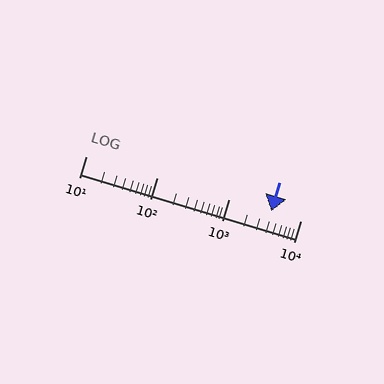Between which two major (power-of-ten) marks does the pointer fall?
The pointer is between 1000 and 10000.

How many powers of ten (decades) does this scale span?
The scale spans 3 decades, from 10 to 10000.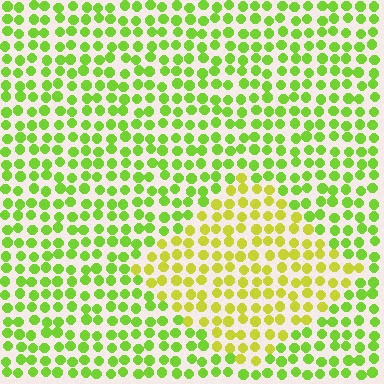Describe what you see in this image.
The image is filled with small lime elements in a uniform arrangement. A diamond-shaped region is visible where the elements are tinted to a slightly different hue, forming a subtle color boundary.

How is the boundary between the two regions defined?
The boundary is defined purely by a slight shift in hue (about 31 degrees). Spacing, size, and orientation are identical on both sides.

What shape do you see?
I see a diamond.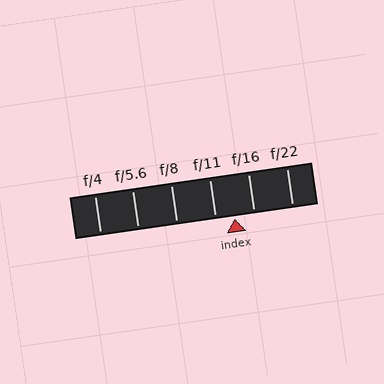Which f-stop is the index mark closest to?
The index mark is closest to f/16.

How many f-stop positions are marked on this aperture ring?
There are 6 f-stop positions marked.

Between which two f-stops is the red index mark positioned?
The index mark is between f/11 and f/16.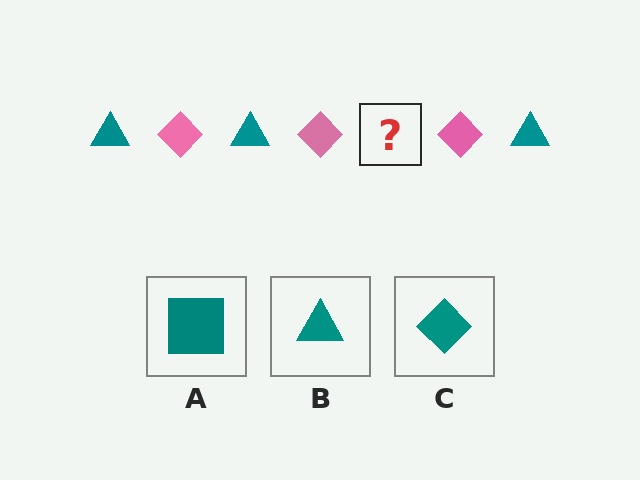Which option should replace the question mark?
Option B.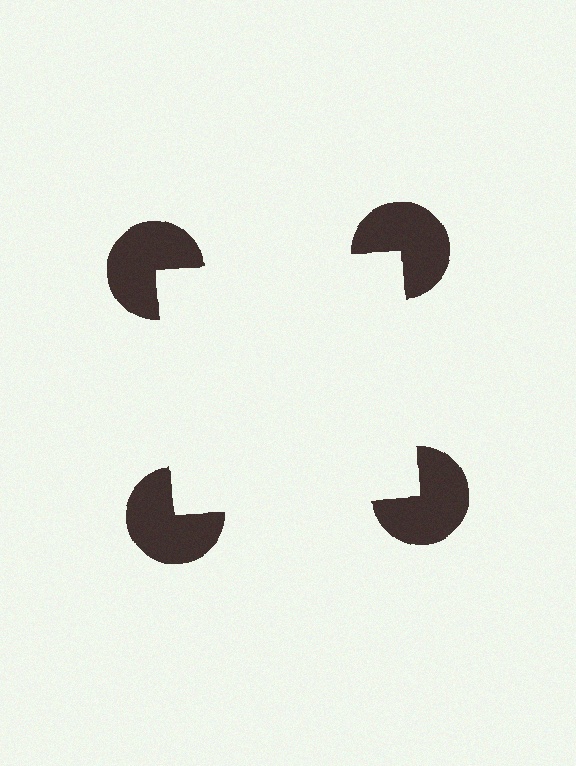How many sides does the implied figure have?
4 sides.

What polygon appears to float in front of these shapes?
An illusory square — its edges are inferred from the aligned wedge cuts in the pac-man discs, not physically drawn.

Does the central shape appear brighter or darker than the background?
It typically appears slightly brighter than the background, even though no actual brightness change is drawn.